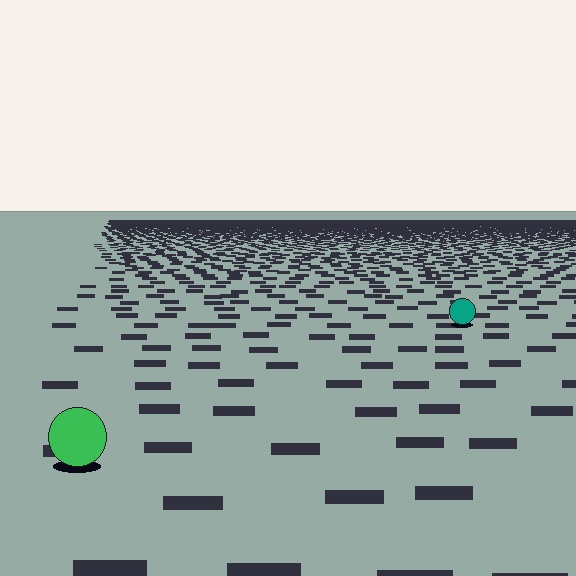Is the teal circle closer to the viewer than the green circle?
No. The green circle is closer — you can tell from the texture gradient: the ground texture is coarser near it.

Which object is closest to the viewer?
The green circle is closest. The texture marks near it are larger and more spread out.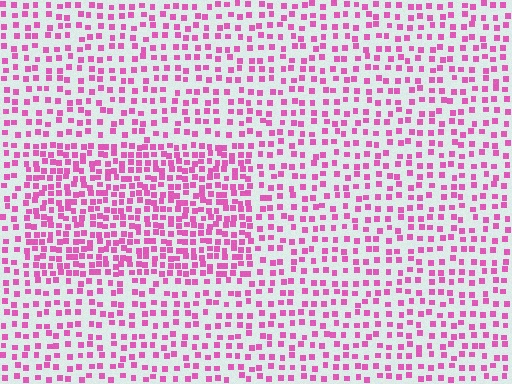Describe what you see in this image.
The image contains small pink elements arranged at two different densities. A rectangle-shaped region is visible where the elements are more densely packed than the surrounding area.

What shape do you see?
I see a rectangle.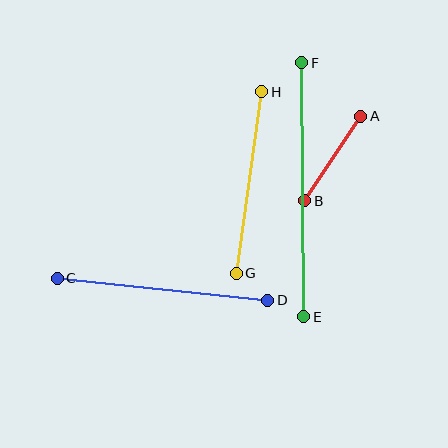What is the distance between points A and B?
The distance is approximately 101 pixels.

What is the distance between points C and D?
The distance is approximately 212 pixels.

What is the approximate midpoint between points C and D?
The midpoint is at approximately (162, 289) pixels.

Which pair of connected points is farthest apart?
Points E and F are farthest apart.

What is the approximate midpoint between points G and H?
The midpoint is at approximately (249, 182) pixels.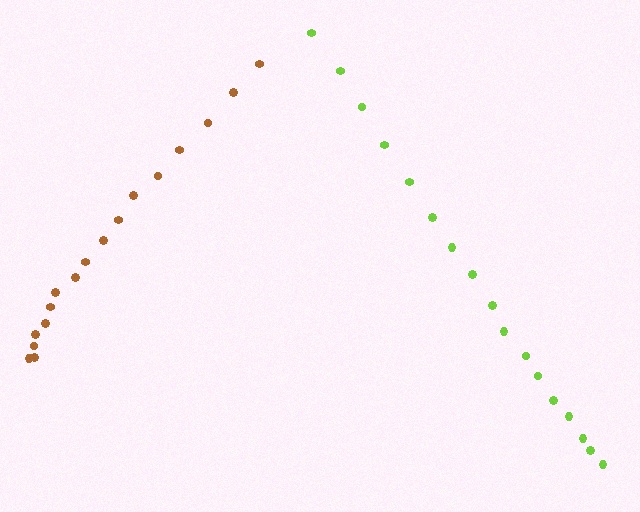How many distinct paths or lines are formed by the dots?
There are 2 distinct paths.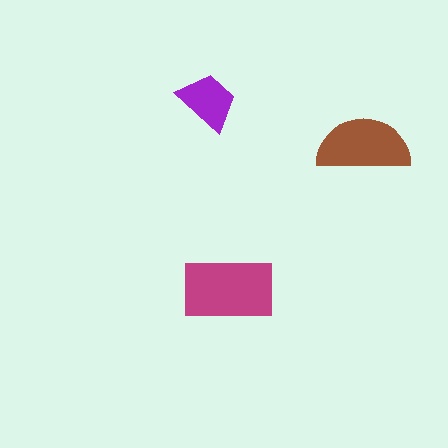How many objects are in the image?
There are 3 objects in the image.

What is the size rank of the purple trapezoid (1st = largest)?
3rd.